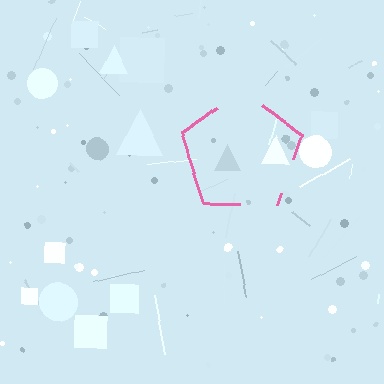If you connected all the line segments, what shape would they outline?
They would outline a pentagon.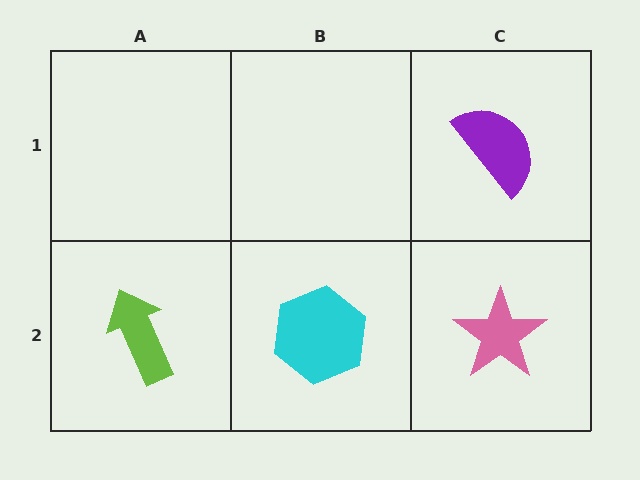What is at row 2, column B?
A cyan hexagon.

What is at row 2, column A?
A lime arrow.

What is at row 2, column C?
A pink star.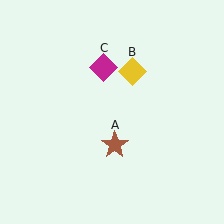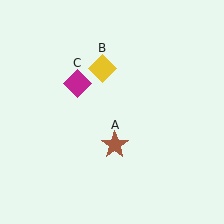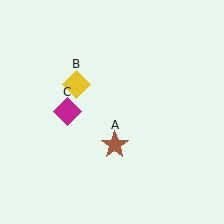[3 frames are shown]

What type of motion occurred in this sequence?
The yellow diamond (object B), magenta diamond (object C) rotated counterclockwise around the center of the scene.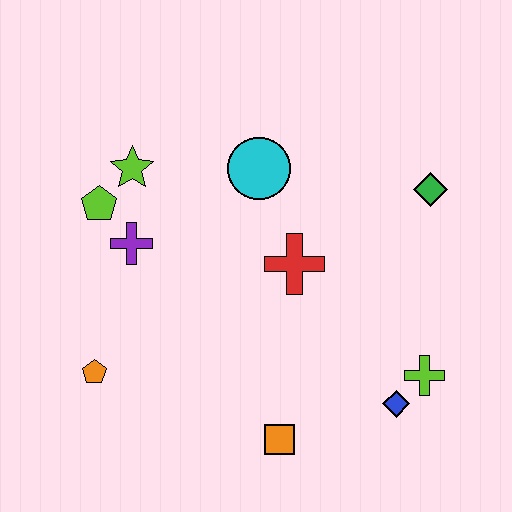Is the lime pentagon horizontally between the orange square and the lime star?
No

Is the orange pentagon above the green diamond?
No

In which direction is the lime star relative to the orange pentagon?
The lime star is above the orange pentagon.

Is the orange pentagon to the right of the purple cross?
No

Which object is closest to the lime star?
The lime pentagon is closest to the lime star.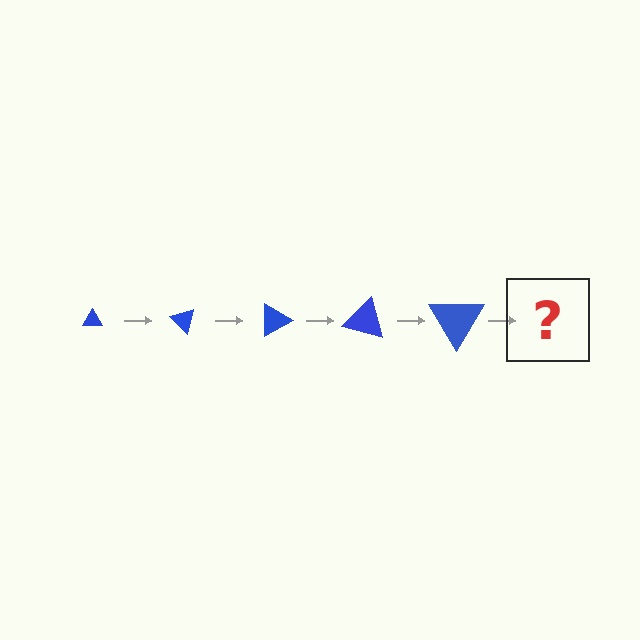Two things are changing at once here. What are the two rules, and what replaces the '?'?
The two rules are that the triangle grows larger each step and it rotates 45 degrees each step. The '?' should be a triangle, larger than the previous one and rotated 225 degrees from the start.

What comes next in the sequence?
The next element should be a triangle, larger than the previous one and rotated 225 degrees from the start.